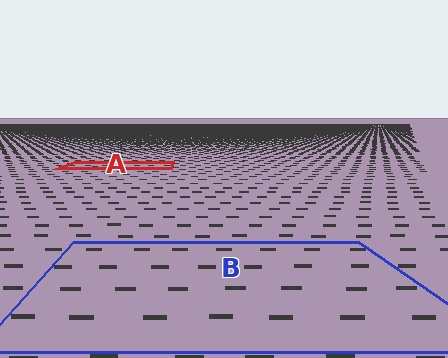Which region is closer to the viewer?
Region B is closer. The texture elements there are larger and more spread out.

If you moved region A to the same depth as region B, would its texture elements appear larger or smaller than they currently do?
They would appear larger. At a closer depth, the same texture elements are projected at a bigger on-screen size.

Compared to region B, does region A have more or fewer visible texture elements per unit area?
Region A has more texture elements per unit area — they are packed more densely because it is farther away.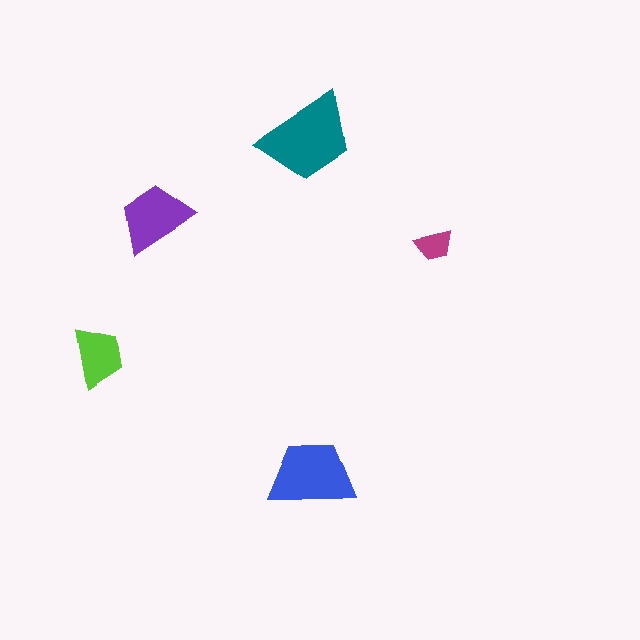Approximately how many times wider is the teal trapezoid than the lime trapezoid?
About 1.5 times wider.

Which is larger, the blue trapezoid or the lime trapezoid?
The blue one.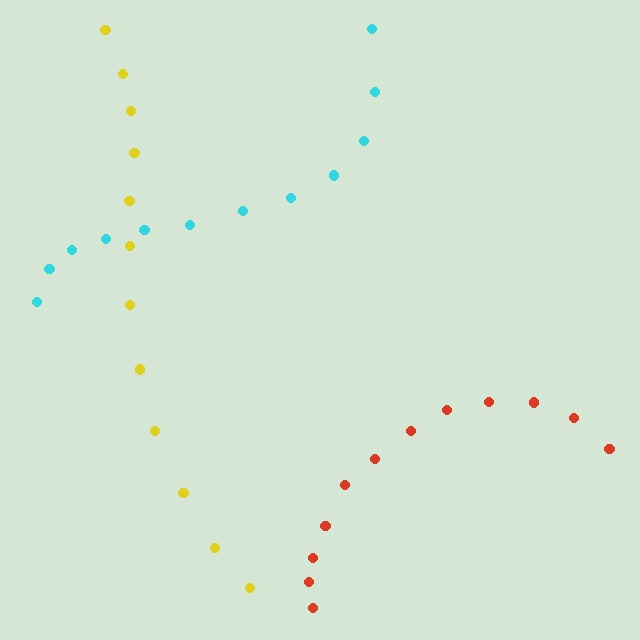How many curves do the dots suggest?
There are 3 distinct paths.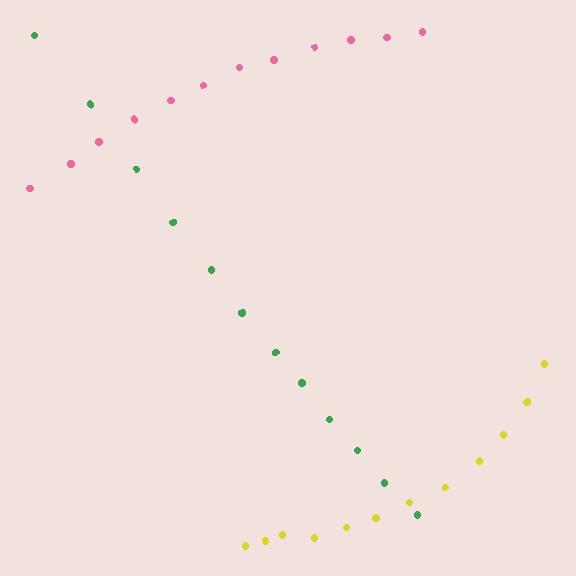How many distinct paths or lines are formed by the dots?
There are 3 distinct paths.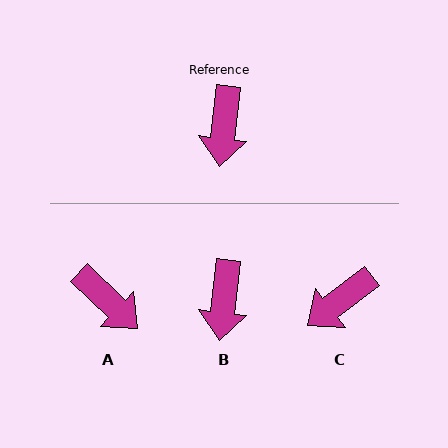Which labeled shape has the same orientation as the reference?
B.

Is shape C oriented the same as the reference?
No, it is off by about 46 degrees.